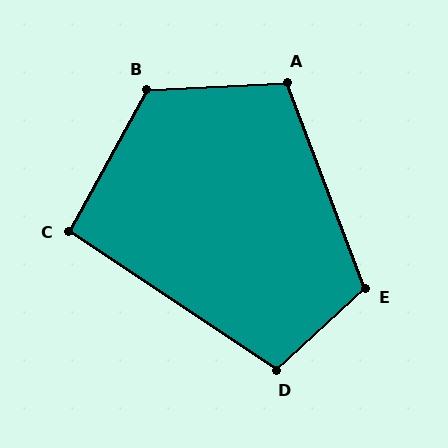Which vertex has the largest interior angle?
B, at approximately 121 degrees.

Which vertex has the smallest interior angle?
C, at approximately 95 degrees.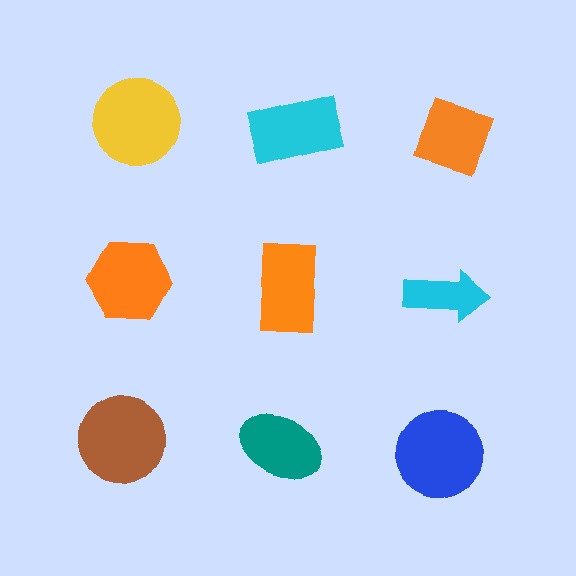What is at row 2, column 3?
A cyan arrow.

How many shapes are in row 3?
3 shapes.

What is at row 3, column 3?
A blue circle.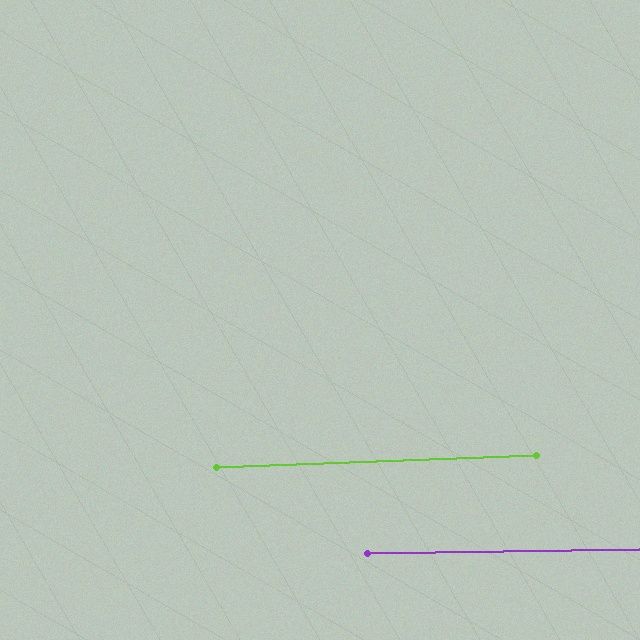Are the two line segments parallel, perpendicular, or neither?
Parallel — their directions differ by only 1.3°.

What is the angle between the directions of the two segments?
Approximately 1 degree.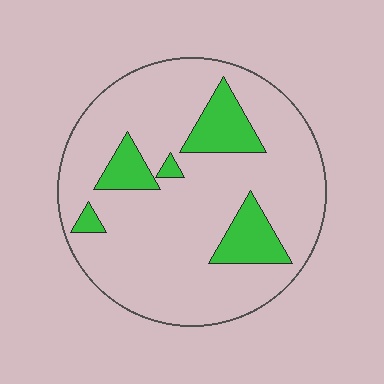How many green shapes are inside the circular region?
5.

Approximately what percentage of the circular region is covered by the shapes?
Approximately 15%.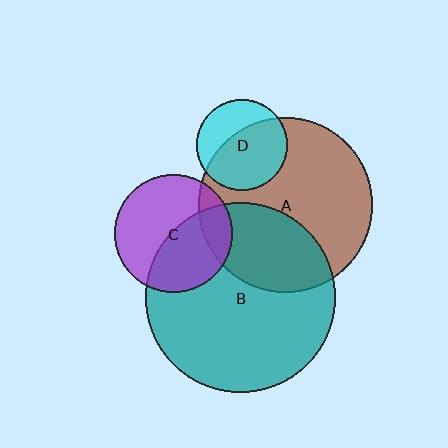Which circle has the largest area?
Circle B (teal).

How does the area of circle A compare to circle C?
Approximately 2.2 times.